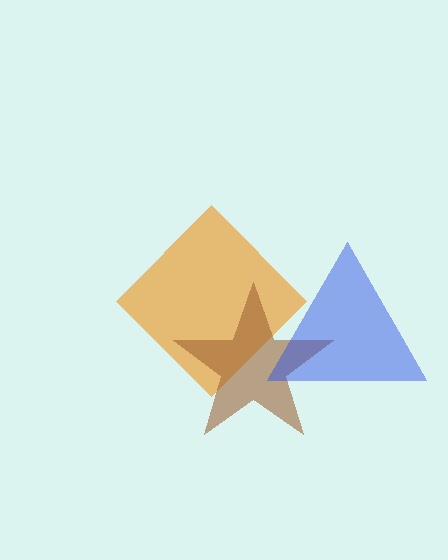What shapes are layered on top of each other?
The layered shapes are: an orange diamond, a brown star, a blue triangle.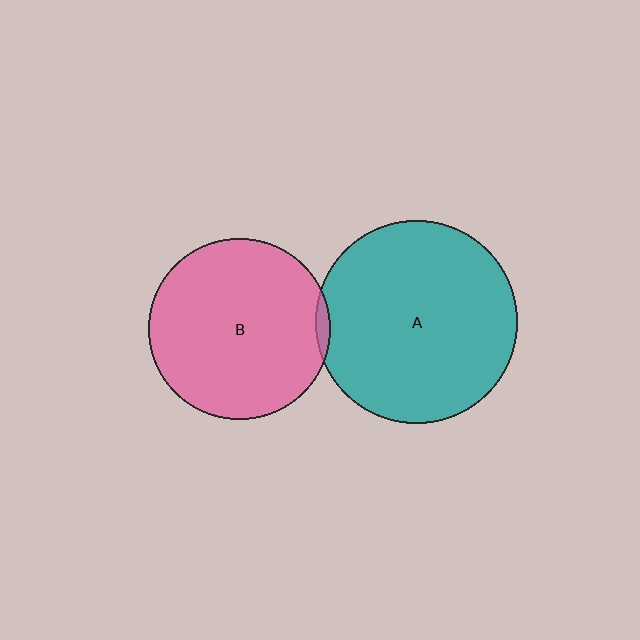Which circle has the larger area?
Circle A (teal).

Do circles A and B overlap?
Yes.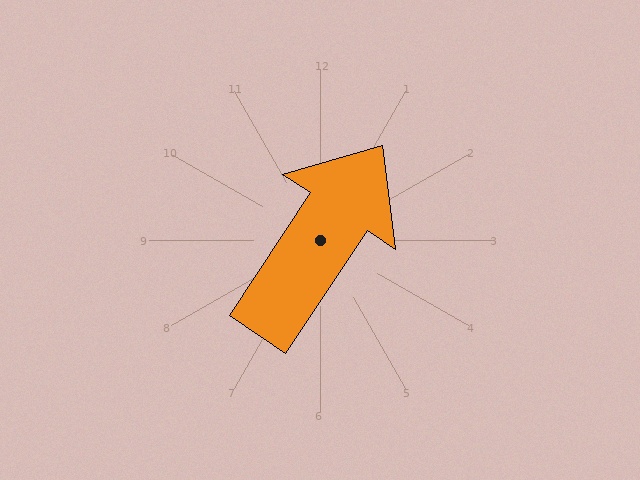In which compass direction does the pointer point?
Northeast.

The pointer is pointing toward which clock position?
Roughly 1 o'clock.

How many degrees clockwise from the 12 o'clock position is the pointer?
Approximately 33 degrees.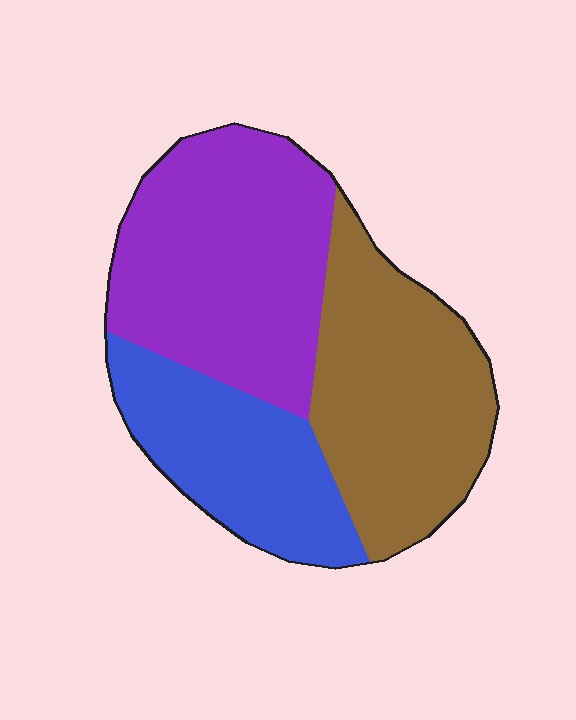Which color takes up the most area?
Purple, at roughly 40%.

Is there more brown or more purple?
Purple.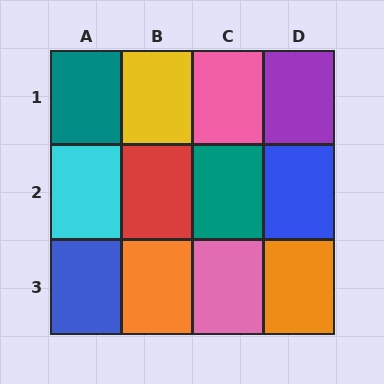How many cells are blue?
2 cells are blue.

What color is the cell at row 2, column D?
Blue.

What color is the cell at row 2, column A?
Cyan.